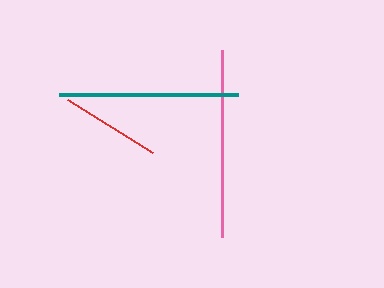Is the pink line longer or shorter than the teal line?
The pink line is longer than the teal line.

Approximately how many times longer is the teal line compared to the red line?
The teal line is approximately 1.8 times the length of the red line.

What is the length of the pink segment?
The pink segment is approximately 188 pixels long.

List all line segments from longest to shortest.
From longest to shortest: pink, teal, red.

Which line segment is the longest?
The pink line is the longest at approximately 188 pixels.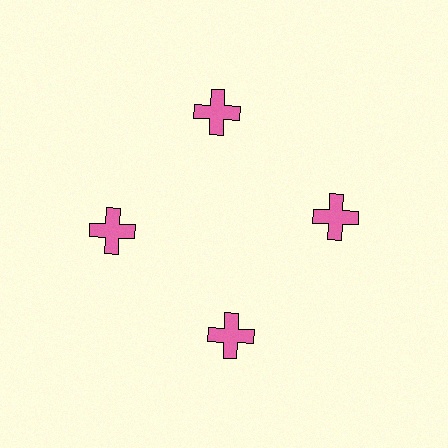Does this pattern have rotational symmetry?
Yes, this pattern has 4-fold rotational symmetry. It looks the same after rotating 90 degrees around the center.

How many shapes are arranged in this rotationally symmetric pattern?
There are 4 shapes, arranged in 4 groups of 1.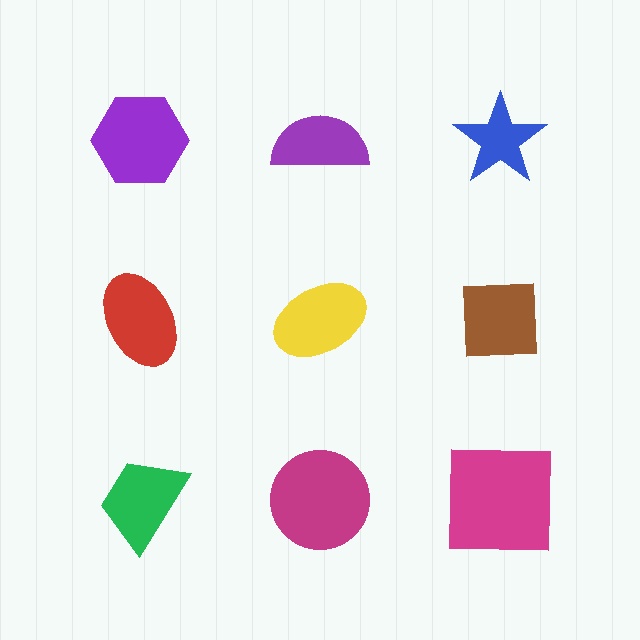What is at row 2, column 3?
A brown square.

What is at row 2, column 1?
A red ellipse.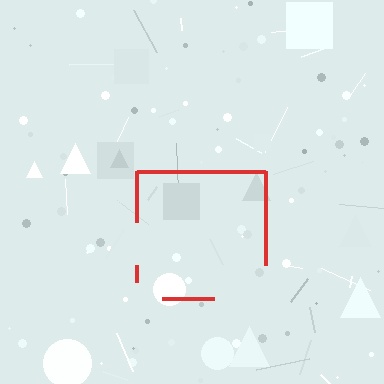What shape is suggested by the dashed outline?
The dashed outline suggests a square.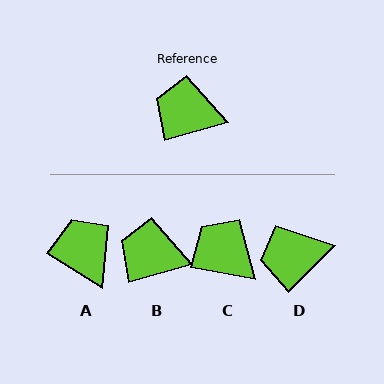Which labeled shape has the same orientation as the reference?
B.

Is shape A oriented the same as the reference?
No, it is off by about 47 degrees.